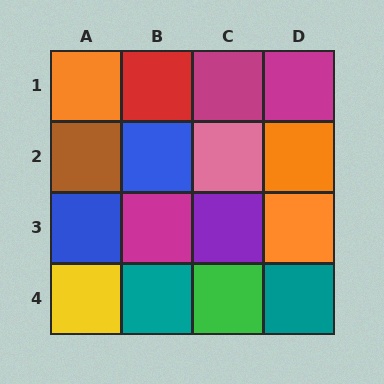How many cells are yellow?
1 cell is yellow.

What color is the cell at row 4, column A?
Yellow.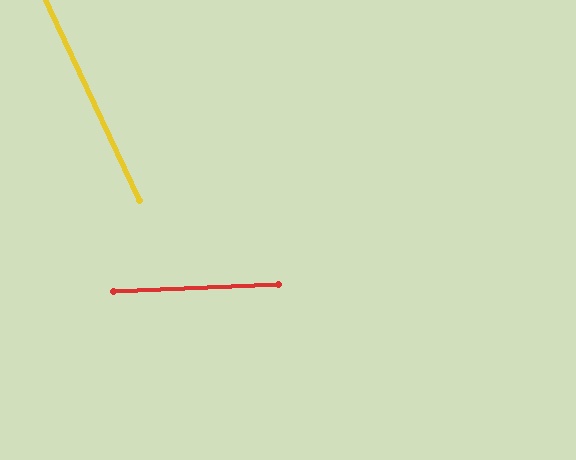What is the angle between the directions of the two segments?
Approximately 67 degrees.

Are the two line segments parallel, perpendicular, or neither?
Neither parallel nor perpendicular — they differ by about 67°.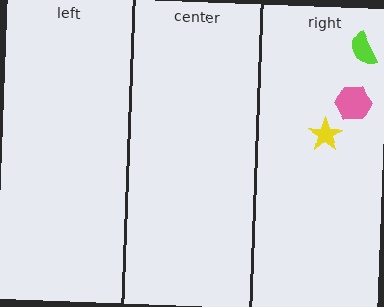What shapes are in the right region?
The yellow star, the lime semicircle, the pink hexagon.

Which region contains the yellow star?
The right region.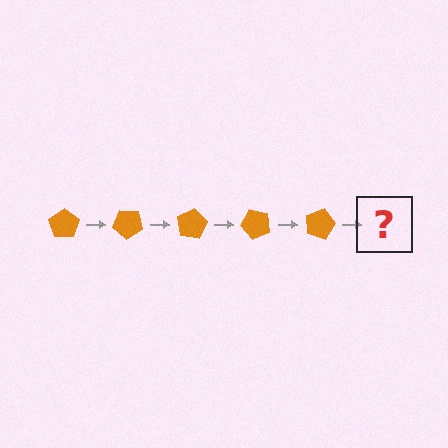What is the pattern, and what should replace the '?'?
The pattern is that the pentagon rotates 40 degrees each step. The '?' should be an orange pentagon rotated 200 degrees.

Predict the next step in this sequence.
The next step is an orange pentagon rotated 200 degrees.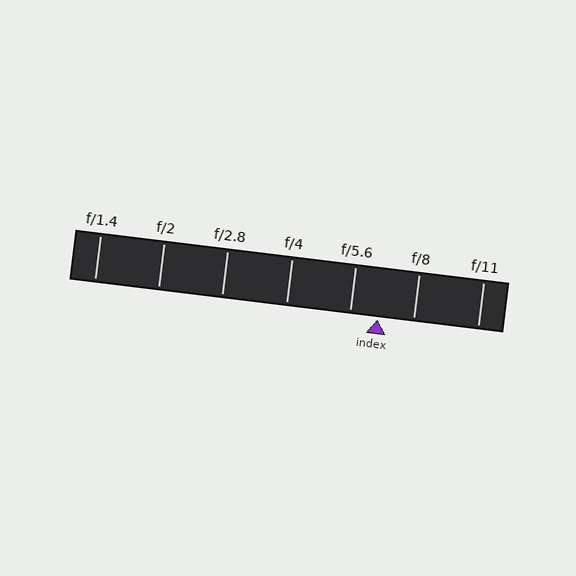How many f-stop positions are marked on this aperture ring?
There are 7 f-stop positions marked.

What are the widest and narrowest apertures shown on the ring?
The widest aperture shown is f/1.4 and the narrowest is f/11.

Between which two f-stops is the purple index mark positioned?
The index mark is between f/5.6 and f/8.